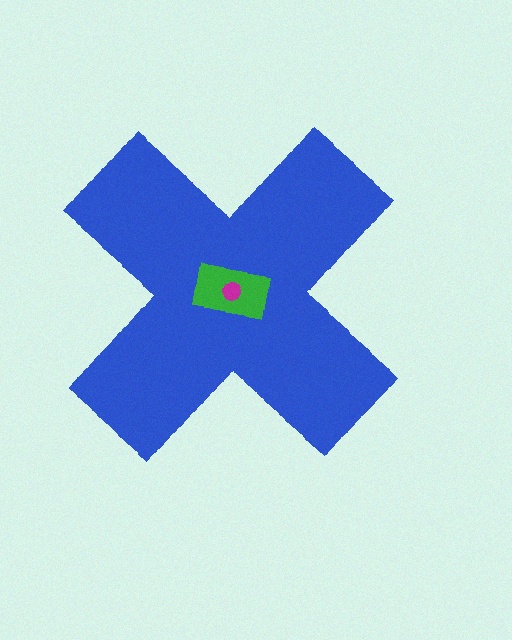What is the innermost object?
The magenta circle.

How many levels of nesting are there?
3.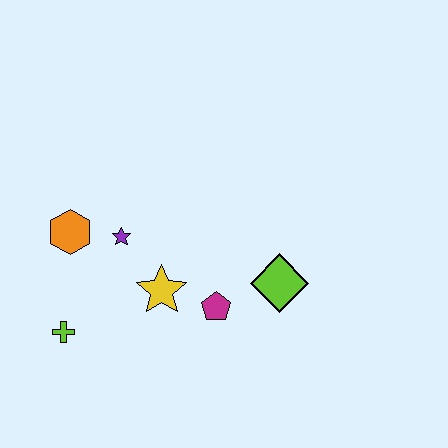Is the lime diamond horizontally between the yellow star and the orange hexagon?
No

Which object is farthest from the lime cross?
The lime diamond is farthest from the lime cross.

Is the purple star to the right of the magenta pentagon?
No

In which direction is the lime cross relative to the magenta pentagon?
The lime cross is to the left of the magenta pentagon.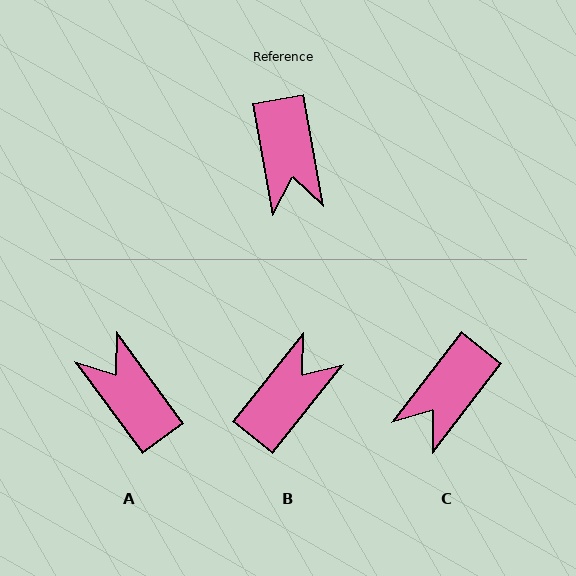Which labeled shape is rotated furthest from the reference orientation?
A, about 154 degrees away.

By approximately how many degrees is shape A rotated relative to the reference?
Approximately 154 degrees clockwise.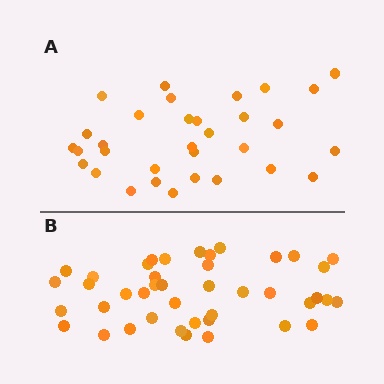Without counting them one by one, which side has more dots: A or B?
Region B (the bottom region) has more dots.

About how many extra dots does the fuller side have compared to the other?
Region B has roughly 10 or so more dots than region A.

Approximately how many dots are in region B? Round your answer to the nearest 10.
About 40 dots. (The exact count is 42, which rounds to 40.)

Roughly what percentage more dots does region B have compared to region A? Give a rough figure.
About 30% more.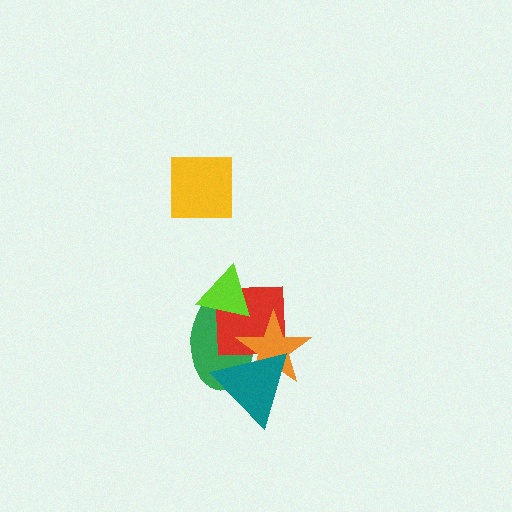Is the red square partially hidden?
Yes, it is partially covered by another shape.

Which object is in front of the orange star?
The teal triangle is in front of the orange star.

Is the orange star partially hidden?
Yes, it is partially covered by another shape.